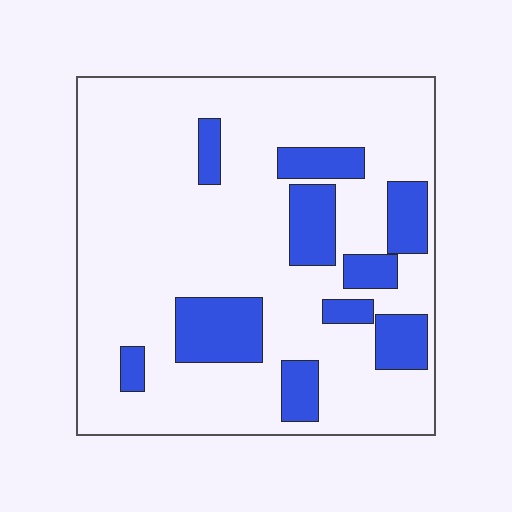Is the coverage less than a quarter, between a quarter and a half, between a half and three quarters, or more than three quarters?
Less than a quarter.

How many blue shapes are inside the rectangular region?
10.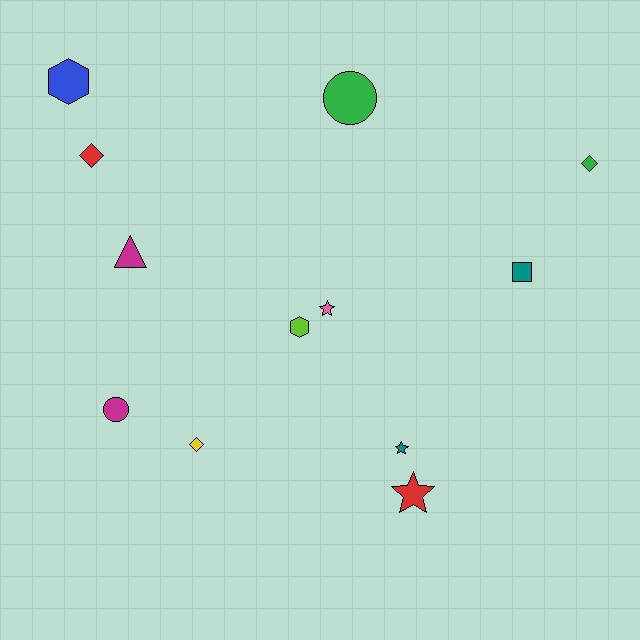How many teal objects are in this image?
There are 2 teal objects.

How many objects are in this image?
There are 12 objects.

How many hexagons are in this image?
There are 2 hexagons.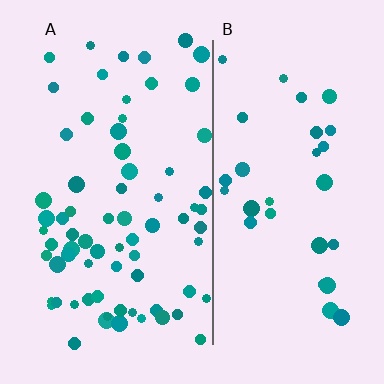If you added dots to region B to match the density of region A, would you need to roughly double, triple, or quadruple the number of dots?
Approximately double.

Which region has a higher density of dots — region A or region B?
A (the left).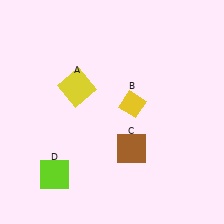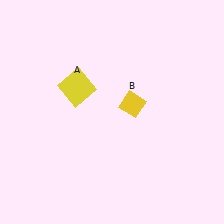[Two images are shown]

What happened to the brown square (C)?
The brown square (C) was removed in Image 2. It was in the bottom-right area of Image 1.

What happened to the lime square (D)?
The lime square (D) was removed in Image 2. It was in the bottom-left area of Image 1.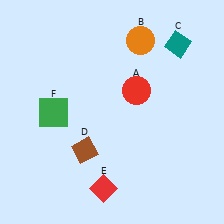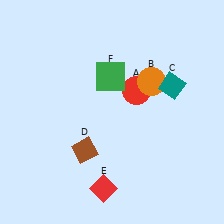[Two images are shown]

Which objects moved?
The objects that moved are: the orange circle (B), the teal diamond (C), the green square (F).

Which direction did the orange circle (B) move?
The orange circle (B) moved down.